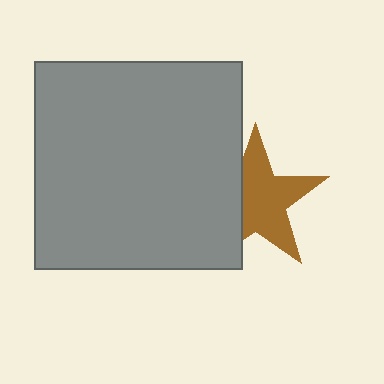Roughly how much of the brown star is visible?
Most of it is visible (roughly 66%).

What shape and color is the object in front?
The object in front is a gray square.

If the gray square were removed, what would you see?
You would see the complete brown star.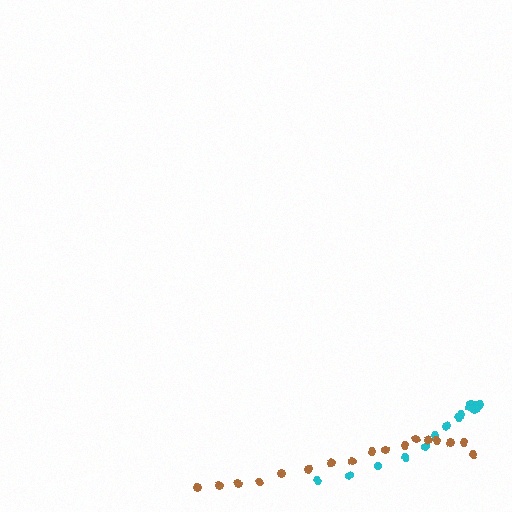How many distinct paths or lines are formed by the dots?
There are 2 distinct paths.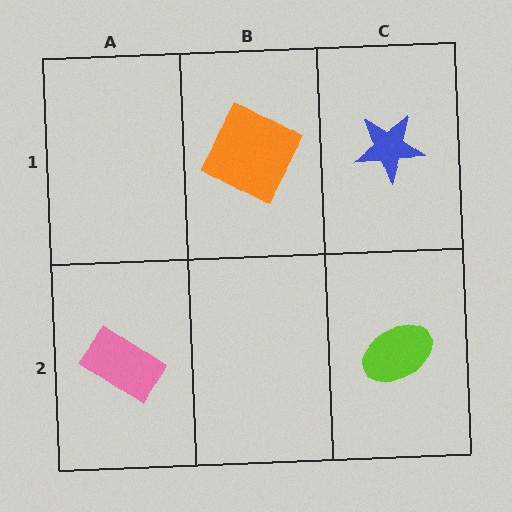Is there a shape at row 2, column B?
No, that cell is empty.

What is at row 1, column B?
An orange square.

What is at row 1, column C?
A blue star.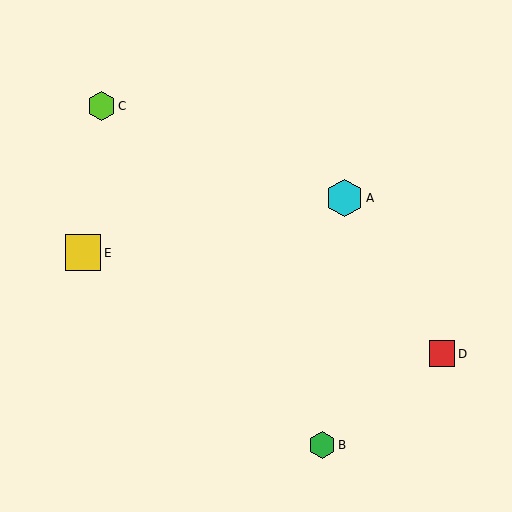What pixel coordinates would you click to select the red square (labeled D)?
Click at (442, 354) to select the red square D.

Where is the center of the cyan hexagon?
The center of the cyan hexagon is at (344, 198).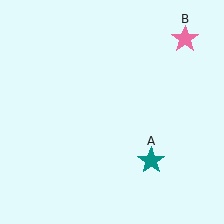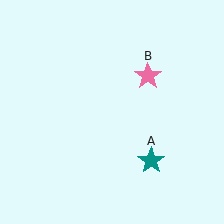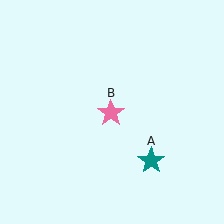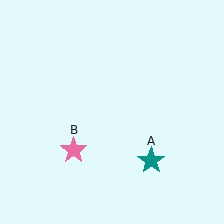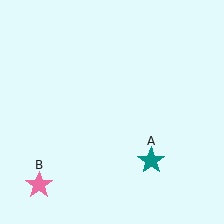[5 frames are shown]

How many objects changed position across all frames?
1 object changed position: pink star (object B).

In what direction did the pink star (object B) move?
The pink star (object B) moved down and to the left.